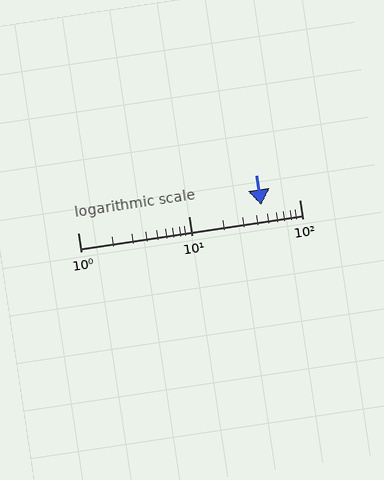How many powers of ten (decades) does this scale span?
The scale spans 2 decades, from 1 to 100.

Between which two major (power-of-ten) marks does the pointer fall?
The pointer is between 10 and 100.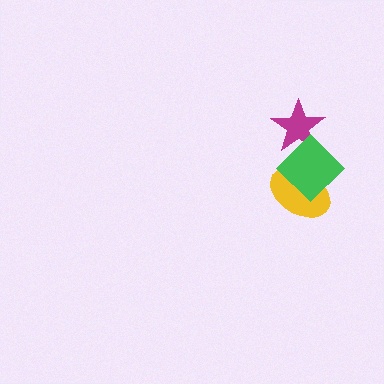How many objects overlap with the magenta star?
1 object overlaps with the magenta star.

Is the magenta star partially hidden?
Yes, it is partially covered by another shape.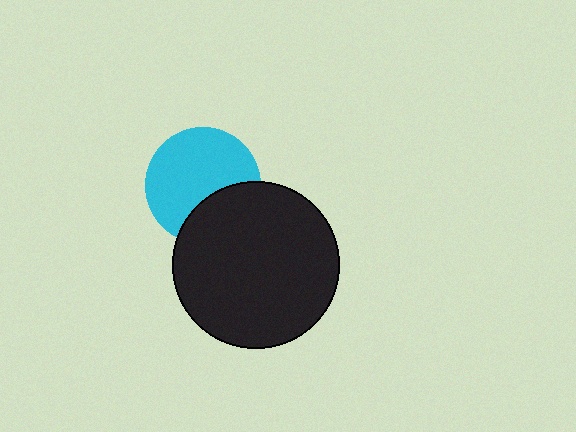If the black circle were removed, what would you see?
You would see the complete cyan circle.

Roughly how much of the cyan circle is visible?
Most of it is visible (roughly 69%).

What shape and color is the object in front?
The object in front is a black circle.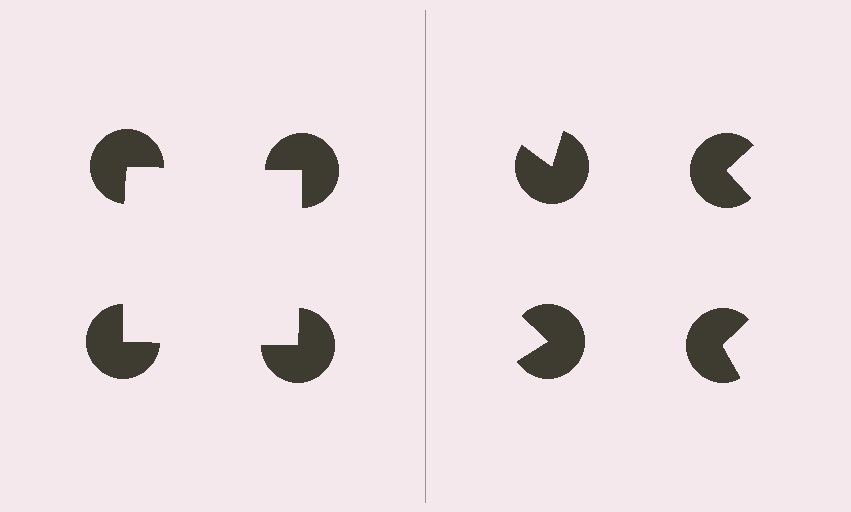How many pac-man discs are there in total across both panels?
8 — 4 on each side.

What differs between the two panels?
The pac-man discs are positioned identically on both sides; only the wedge orientations differ. On the left they align to a square; on the right they are misaligned.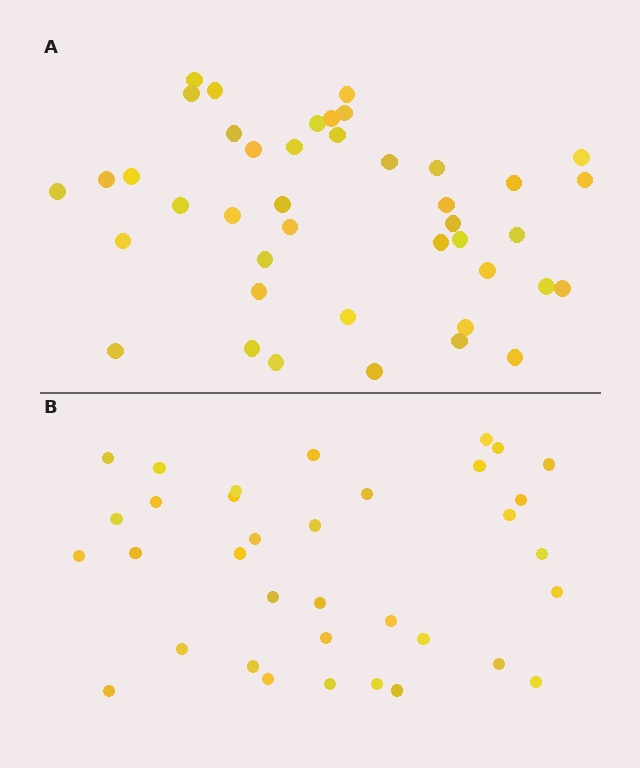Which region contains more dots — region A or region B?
Region A (the top region) has more dots.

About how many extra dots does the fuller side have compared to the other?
Region A has roughly 8 or so more dots than region B.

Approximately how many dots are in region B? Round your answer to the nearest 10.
About 40 dots. (The exact count is 35, which rounds to 40.)